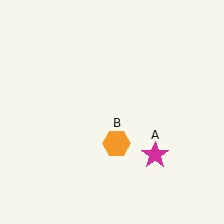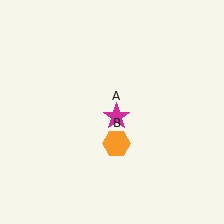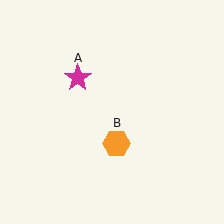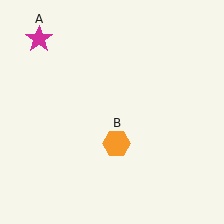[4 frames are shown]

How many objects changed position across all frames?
1 object changed position: magenta star (object A).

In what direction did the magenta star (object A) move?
The magenta star (object A) moved up and to the left.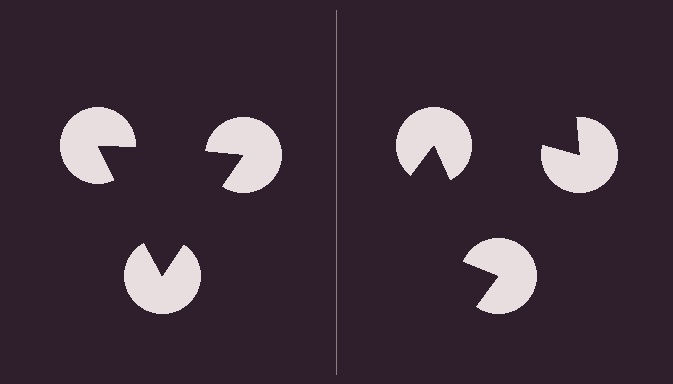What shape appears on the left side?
An illusory triangle.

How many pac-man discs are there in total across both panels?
6 — 3 on each side.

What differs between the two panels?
The pac-man discs are positioned identically on both sides; only the wedge orientations differ. On the left they align to a triangle; on the right they are misaligned.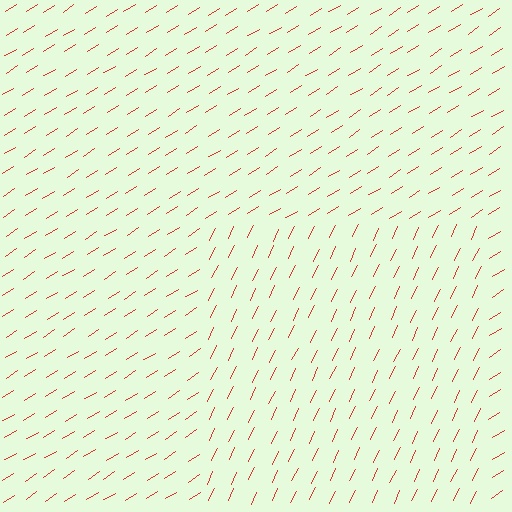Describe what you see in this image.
The image is filled with small red line segments. A rectangle region in the image has lines oriented differently from the surrounding lines, creating a visible texture boundary.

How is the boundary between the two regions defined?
The boundary is defined purely by a change in line orientation (approximately 33 degrees difference). All lines are the same color and thickness.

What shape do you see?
I see a rectangle.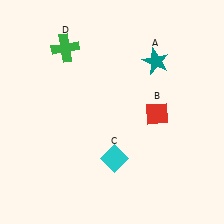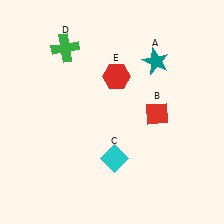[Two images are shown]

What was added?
A red hexagon (E) was added in Image 2.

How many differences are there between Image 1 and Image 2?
There is 1 difference between the two images.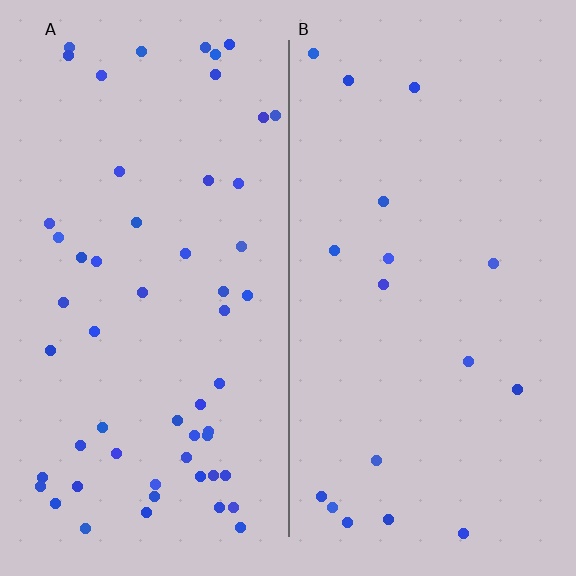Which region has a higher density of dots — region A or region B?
A (the left).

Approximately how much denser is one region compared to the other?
Approximately 3.2× — region A over region B.